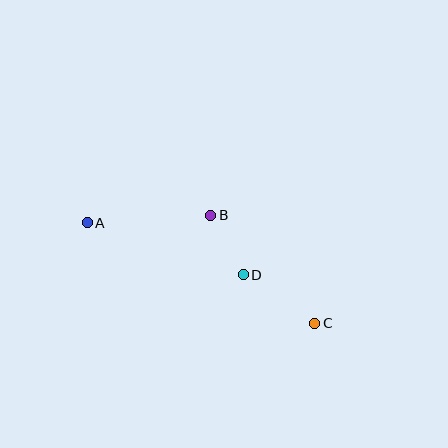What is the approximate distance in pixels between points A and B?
The distance between A and B is approximately 124 pixels.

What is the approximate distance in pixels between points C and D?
The distance between C and D is approximately 86 pixels.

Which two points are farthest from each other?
Points A and C are farthest from each other.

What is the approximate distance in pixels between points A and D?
The distance between A and D is approximately 165 pixels.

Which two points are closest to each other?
Points B and D are closest to each other.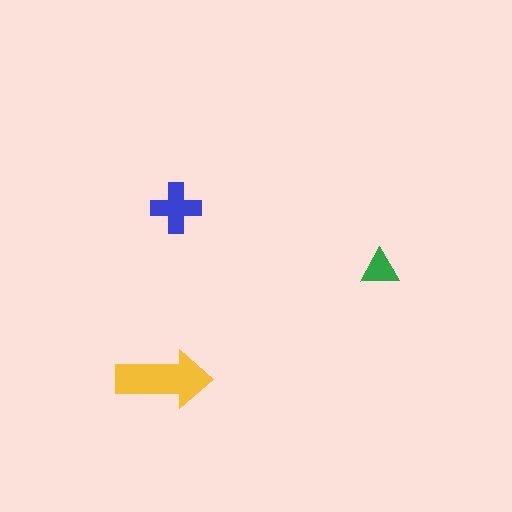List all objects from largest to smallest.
The yellow arrow, the blue cross, the green triangle.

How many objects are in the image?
There are 3 objects in the image.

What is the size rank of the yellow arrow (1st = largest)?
1st.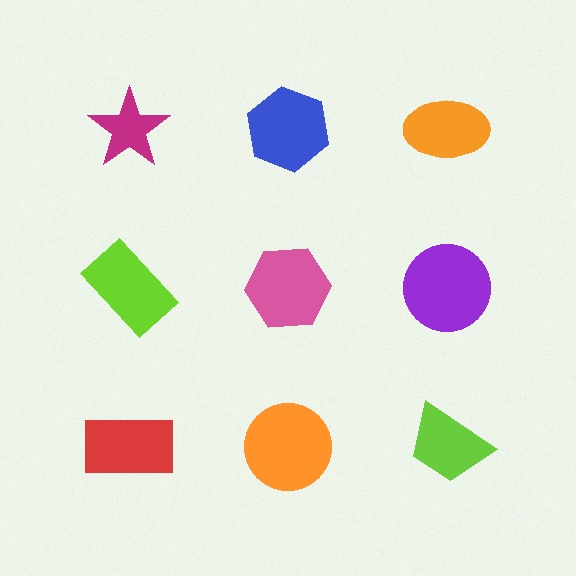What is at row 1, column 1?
A magenta star.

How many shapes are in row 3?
3 shapes.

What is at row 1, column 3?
An orange ellipse.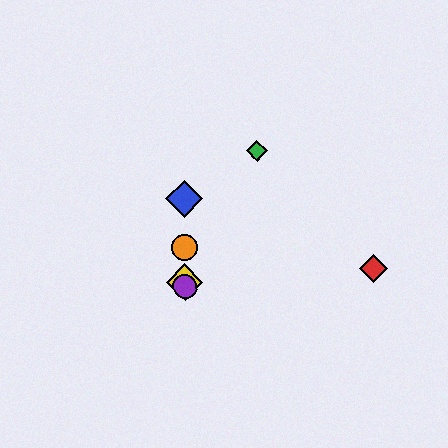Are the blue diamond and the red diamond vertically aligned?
No, the blue diamond is at x≈184 and the red diamond is at x≈374.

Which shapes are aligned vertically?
The blue diamond, the yellow diamond, the purple circle, the orange circle are aligned vertically.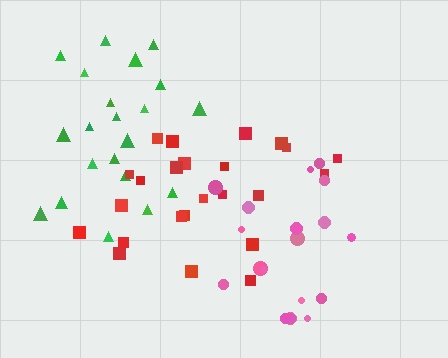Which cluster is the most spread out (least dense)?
Red.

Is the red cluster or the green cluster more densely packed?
Green.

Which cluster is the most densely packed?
Green.